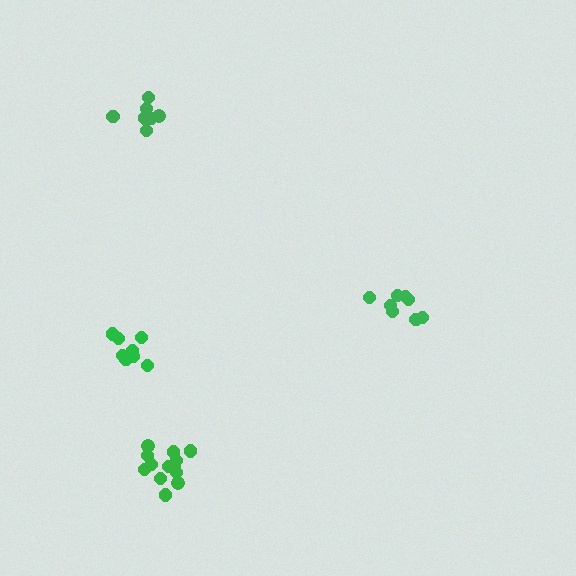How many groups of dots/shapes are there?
There are 4 groups.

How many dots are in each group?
Group 1: 8 dots, Group 2: 7 dots, Group 3: 8 dots, Group 4: 13 dots (36 total).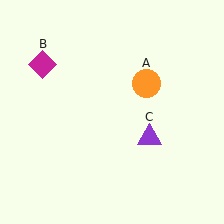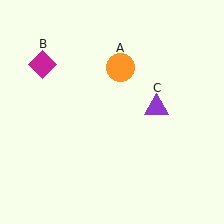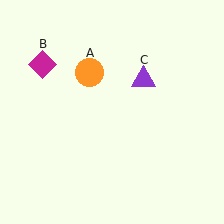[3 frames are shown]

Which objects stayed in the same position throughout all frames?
Magenta diamond (object B) remained stationary.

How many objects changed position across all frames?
2 objects changed position: orange circle (object A), purple triangle (object C).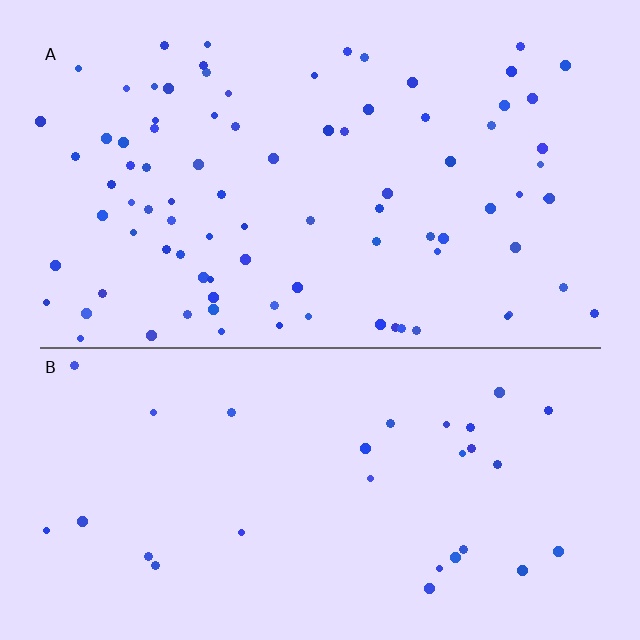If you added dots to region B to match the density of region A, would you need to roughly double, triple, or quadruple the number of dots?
Approximately triple.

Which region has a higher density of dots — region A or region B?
A (the top).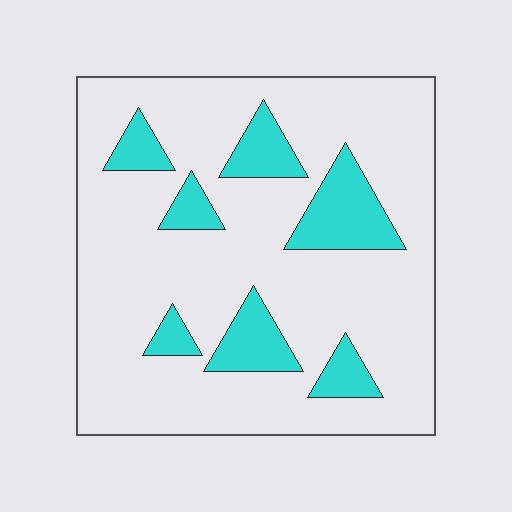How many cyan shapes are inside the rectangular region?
7.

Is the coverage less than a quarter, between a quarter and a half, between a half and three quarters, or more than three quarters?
Less than a quarter.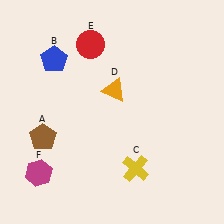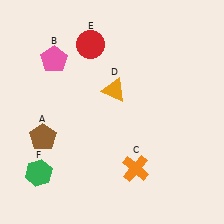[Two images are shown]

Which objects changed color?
B changed from blue to pink. C changed from yellow to orange. F changed from magenta to green.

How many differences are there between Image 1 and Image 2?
There are 3 differences between the two images.